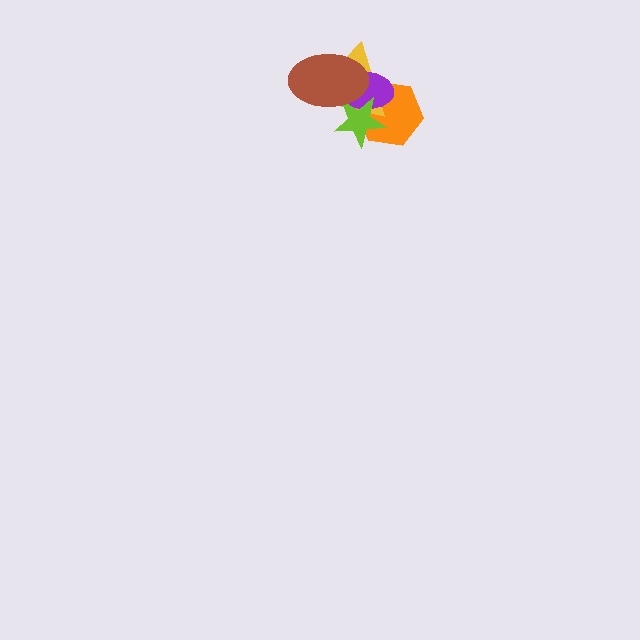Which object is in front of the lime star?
The brown ellipse is in front of the lime star.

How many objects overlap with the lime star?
4 objects overlap with the lime star.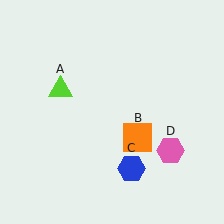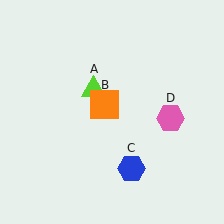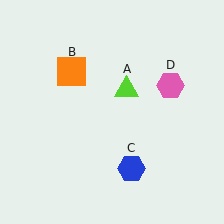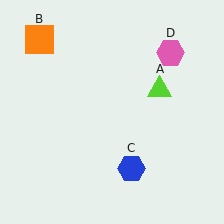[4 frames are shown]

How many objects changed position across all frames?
3 objects changed position: lime triangle (object A), orange square (object B), pink hexagon (object D).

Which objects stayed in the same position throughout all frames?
Blue hexagon (object C) remained stationary.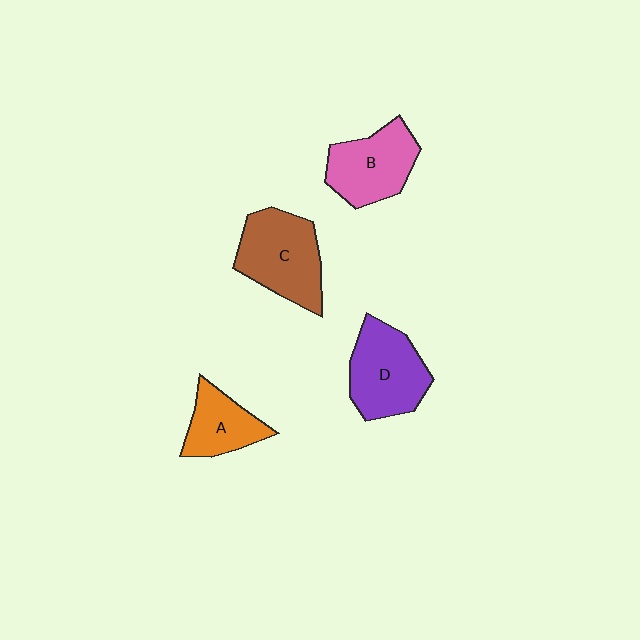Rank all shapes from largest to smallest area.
From largest to smallest: C (brown), D (purple), B (pink), A (orange).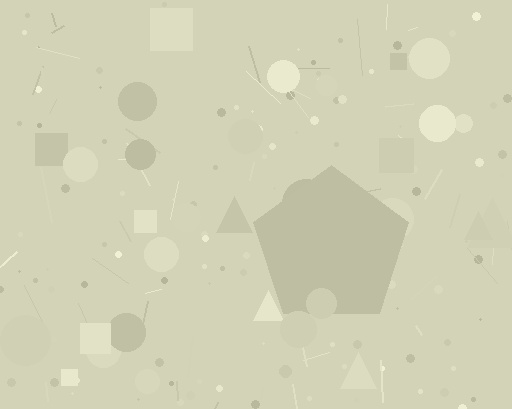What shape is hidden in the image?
A pentagon is hidden in the image.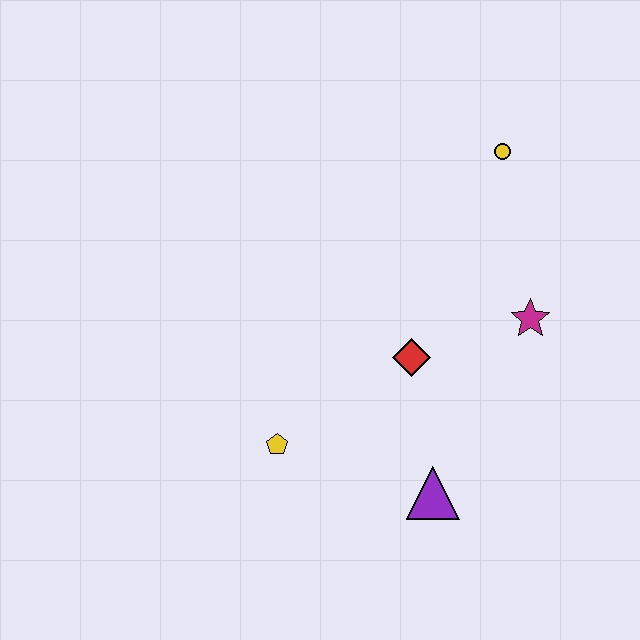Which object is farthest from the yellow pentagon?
The yellow circle is farthest from the yellow pentagon.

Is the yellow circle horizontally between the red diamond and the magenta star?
Yes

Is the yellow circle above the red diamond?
Yes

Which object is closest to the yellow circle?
The magenta star is closest to the yellow circle.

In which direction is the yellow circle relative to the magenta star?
The yellow circle is above the magenta star.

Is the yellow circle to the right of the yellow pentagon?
Yes